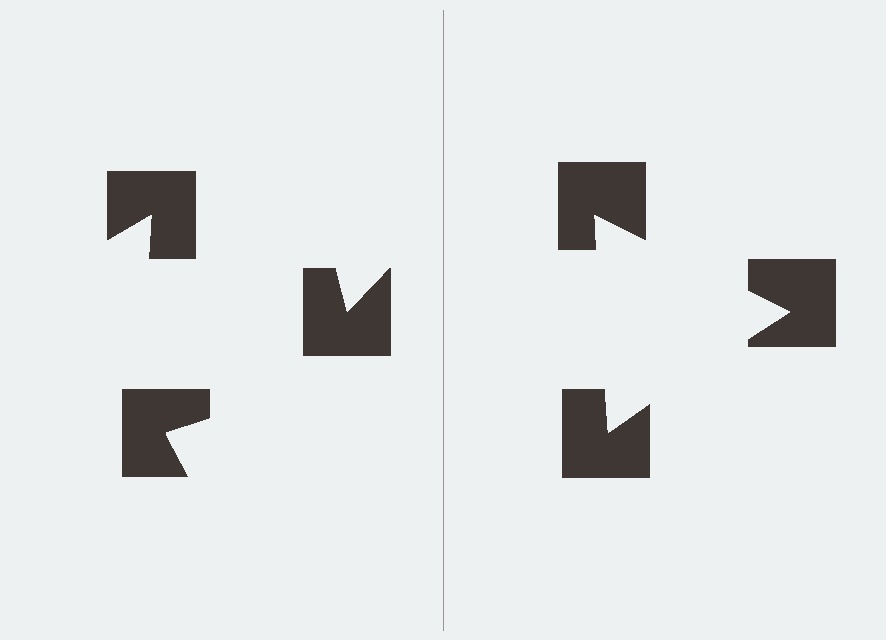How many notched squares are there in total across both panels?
6 — 3 on each side.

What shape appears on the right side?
An illusory triangle.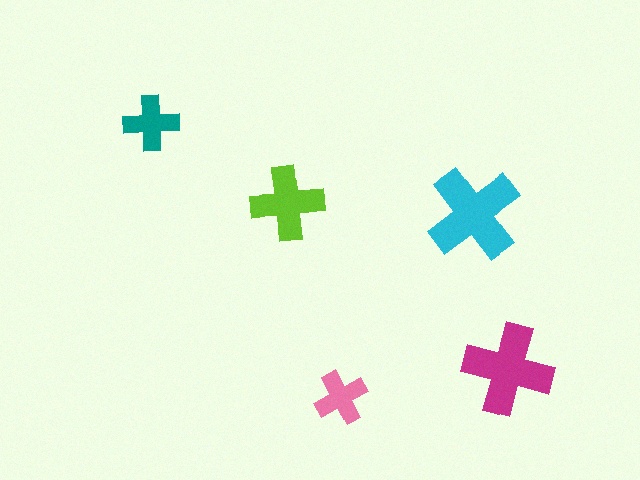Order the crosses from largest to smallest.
the cyan one, the magenta one, the lime one, the teal one, the pink one.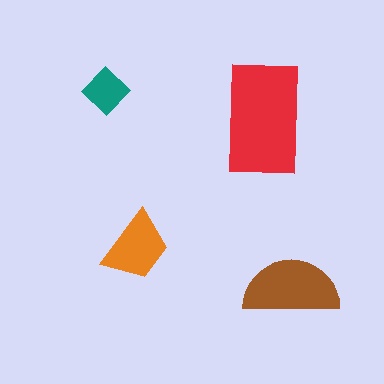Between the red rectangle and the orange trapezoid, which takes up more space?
The red rectangle.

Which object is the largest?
The red rectangle.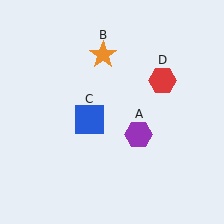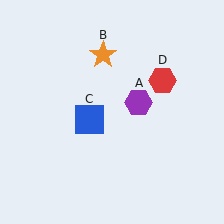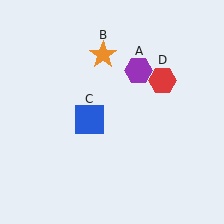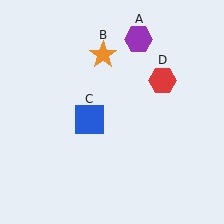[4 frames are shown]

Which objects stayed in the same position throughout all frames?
Orange star (object B) and blue square (object C) and red hexagon (object D) remained stationary.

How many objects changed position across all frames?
1 object changed position: purple hexagon (object A).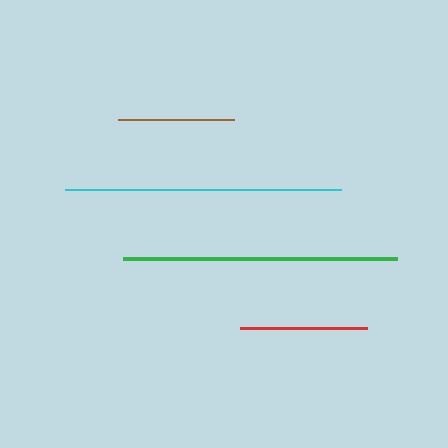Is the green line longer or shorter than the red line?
The green line is longer than the red line.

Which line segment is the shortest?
The brown line is the shortest at approximately 116 pixels.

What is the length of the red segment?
The red segment is approximately 126 pixels long.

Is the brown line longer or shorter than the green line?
The green line is longer than the brown line.